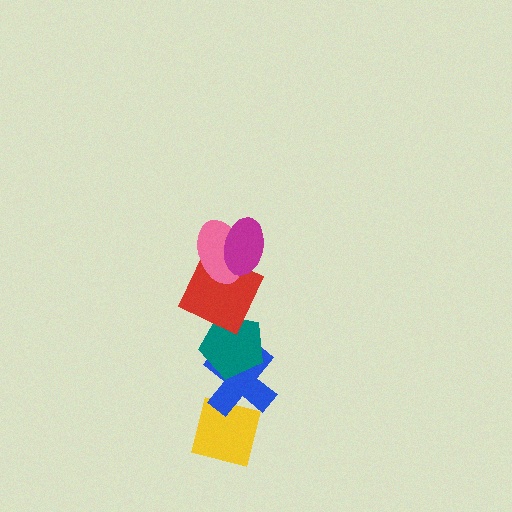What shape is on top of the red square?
The pink ellipse is on top of the red square.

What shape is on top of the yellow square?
The blue cross is on top of the yellow square.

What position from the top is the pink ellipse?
The pink ellipse is 2nd from the top.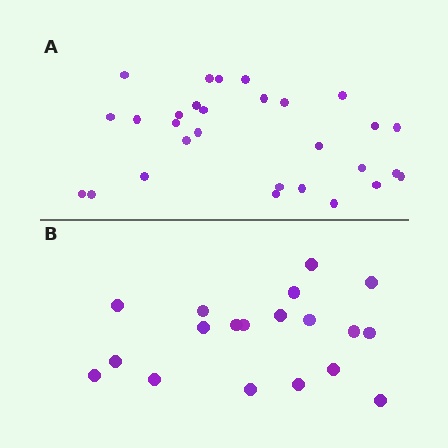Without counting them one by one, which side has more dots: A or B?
Region A (the top region) has more dots.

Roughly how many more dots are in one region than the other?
Region A has roughly 10 or so more dots than region B.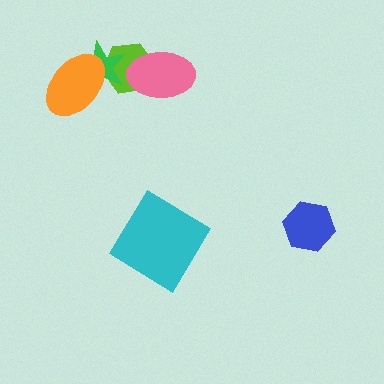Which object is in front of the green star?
The orange ellipse is in front of the green star.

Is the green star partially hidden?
Yes, it is partially covered by another shape.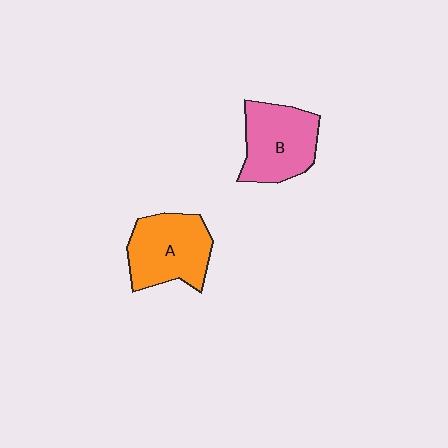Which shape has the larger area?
Shape A (orange).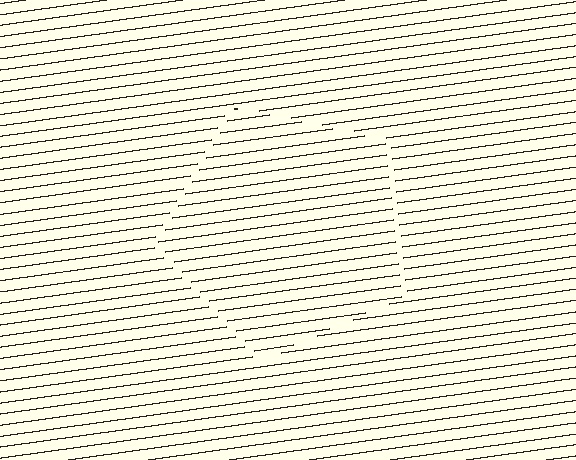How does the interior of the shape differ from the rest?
The interior of the shape contains the same grating, shifted by half a period — the contour is defined by the phase discontinuity where line-ends from the inner and outer gratings abut.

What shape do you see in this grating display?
An illusory pentagon. The interior of the shape contains the same grating, shifted by half a period — the contour is defined by the phase discontinuity where line-ends from the inner and outer gratings abut.